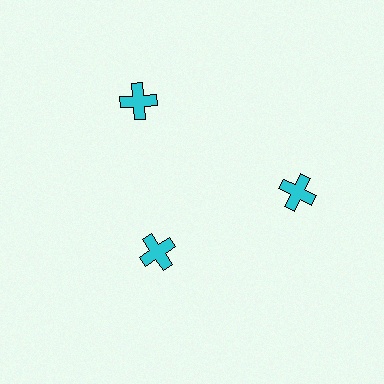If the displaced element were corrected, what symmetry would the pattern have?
It would have 3-fold rotational symmetry — the pattern would map onto itself every 120 degrees.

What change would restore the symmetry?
The symmetry would be restored by moving it outward, back onto the ring so that all 3 crosses sit at equal angles and equal distance from the center.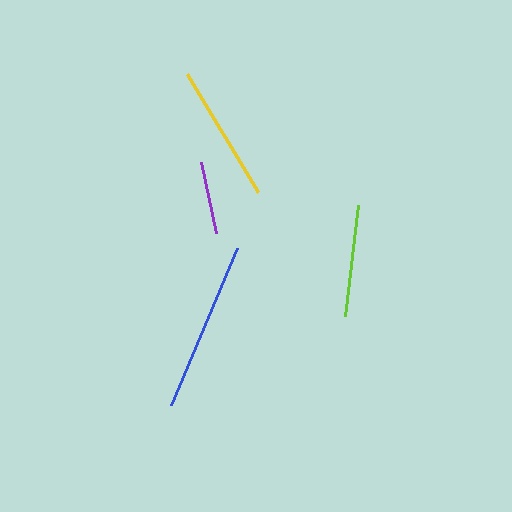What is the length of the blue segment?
The blue segment is approximately 170 pixels long.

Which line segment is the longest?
The blue line is the longest at approximately 170 pixels.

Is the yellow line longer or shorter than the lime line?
The yellow line is longer than the lime line.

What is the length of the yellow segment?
The yellow segment is approximately 138 pixels long.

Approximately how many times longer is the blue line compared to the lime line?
The blue line is approximately 1.5 times the length of the lime line.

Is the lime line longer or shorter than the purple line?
The lime line is longer than the purple line.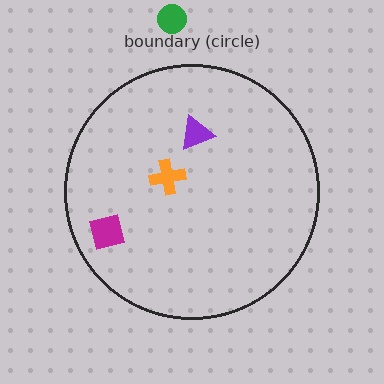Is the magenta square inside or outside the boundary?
Inside.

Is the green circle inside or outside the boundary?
Outside.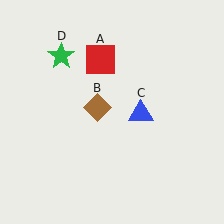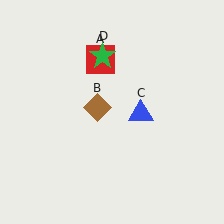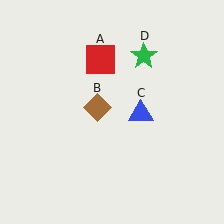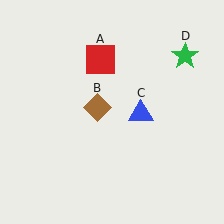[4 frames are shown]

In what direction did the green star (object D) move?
The green star (object D) moved right.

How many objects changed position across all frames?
1 object changed position: green star (object D).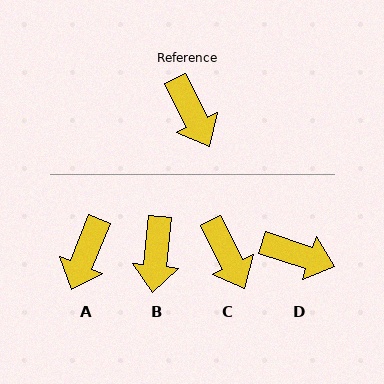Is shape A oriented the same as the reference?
No, it is off by about 48 degrees.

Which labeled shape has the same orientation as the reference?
C.